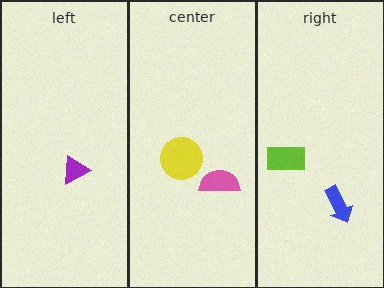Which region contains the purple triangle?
The left region.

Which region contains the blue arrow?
The right region.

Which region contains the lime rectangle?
The right region.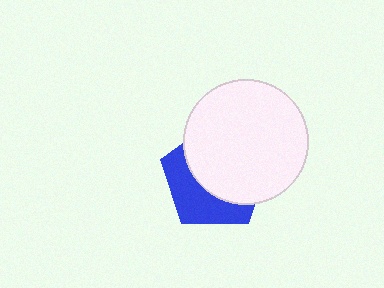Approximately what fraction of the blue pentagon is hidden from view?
Roughly 60% of the blue pentagon is hidden behind the white circle.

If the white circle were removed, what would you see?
You would see the complete blue pentagon.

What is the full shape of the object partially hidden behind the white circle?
The partially hidden object is a blue pentagon.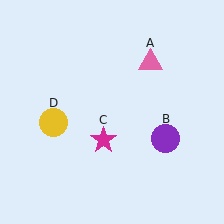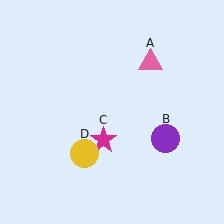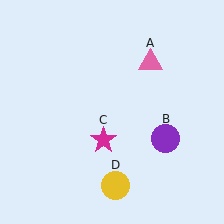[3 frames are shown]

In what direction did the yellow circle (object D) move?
The yellow circle (object D) moved down and to the right.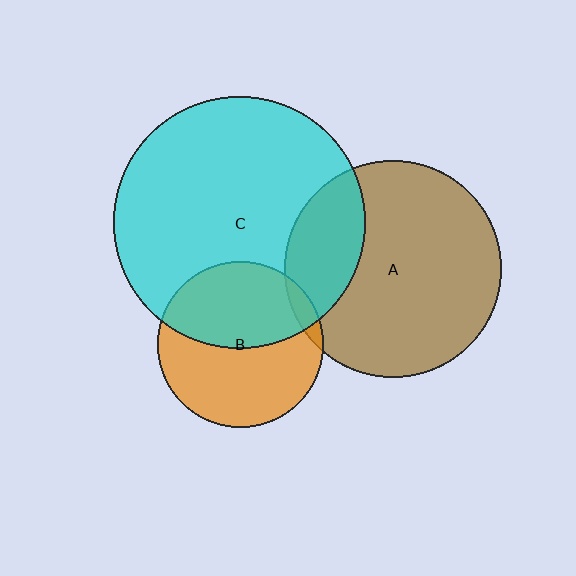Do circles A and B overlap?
Yes.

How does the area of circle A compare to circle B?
Approximately 1.7 times.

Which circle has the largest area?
Circle C (cyan).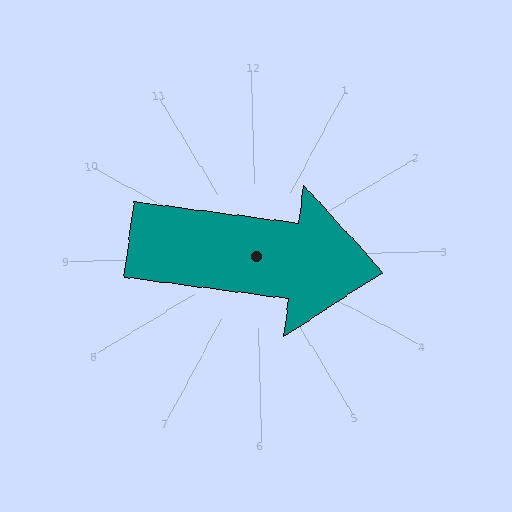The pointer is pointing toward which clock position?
Roughly 3 o'clock.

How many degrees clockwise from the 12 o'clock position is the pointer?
Approximately 99 degrees.